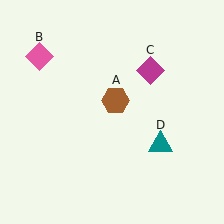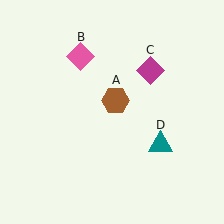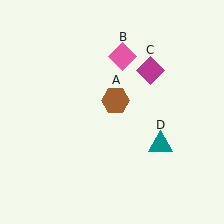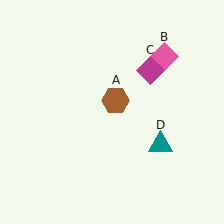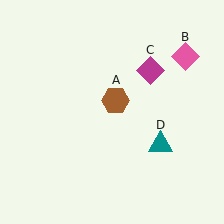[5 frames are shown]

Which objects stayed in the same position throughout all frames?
Brown hexagon (object A) and magenta diamond (object C) and teal triangle (object D) remained stationary.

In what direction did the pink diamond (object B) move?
The pink diamond (object B) moved right.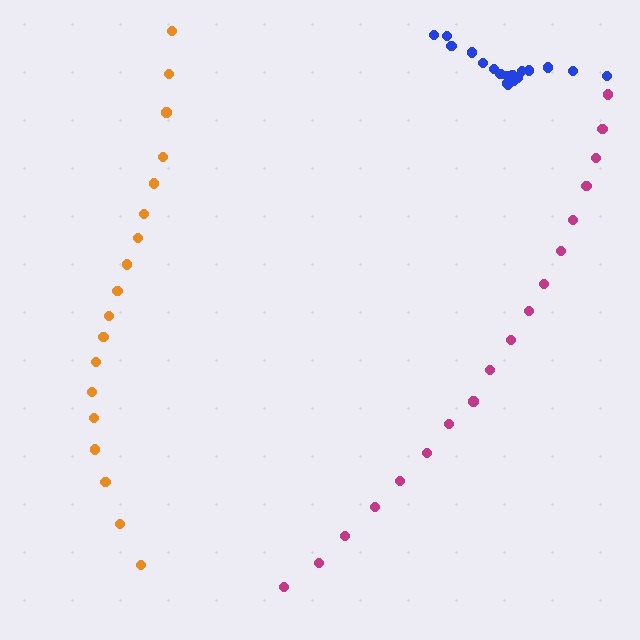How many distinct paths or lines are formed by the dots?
There are 3 distinct paths.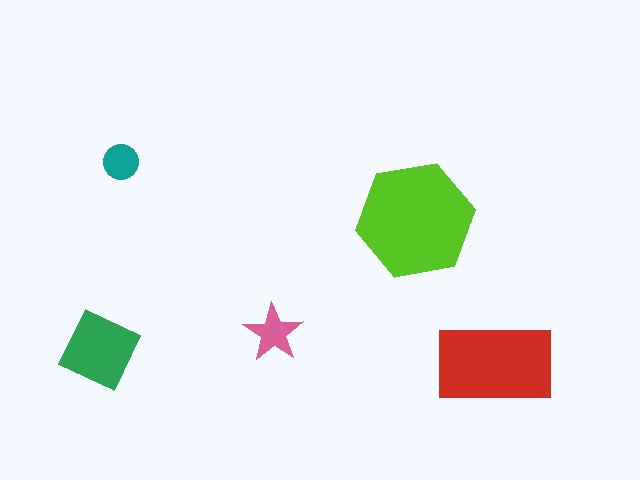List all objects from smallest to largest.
The teal circle, the pink star, the green square, the red rectangle, the lime hexagon.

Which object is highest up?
The teal circle is topmost.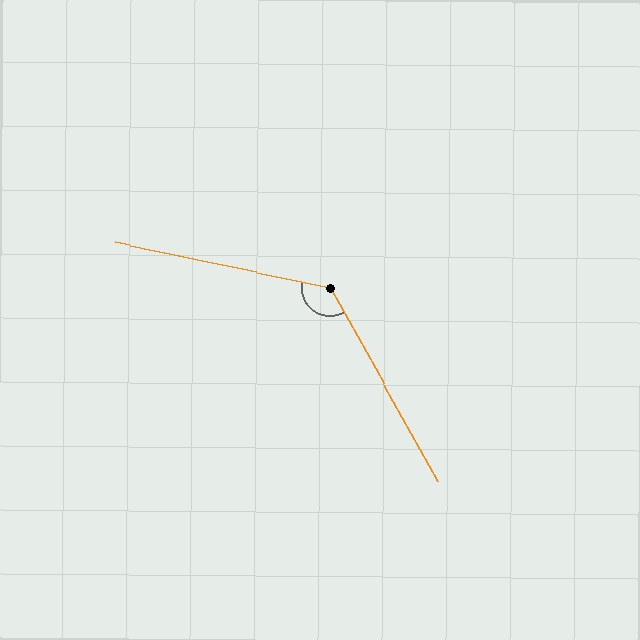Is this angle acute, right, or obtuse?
It is obtuse.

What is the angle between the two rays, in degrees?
Approximately 131 degrees.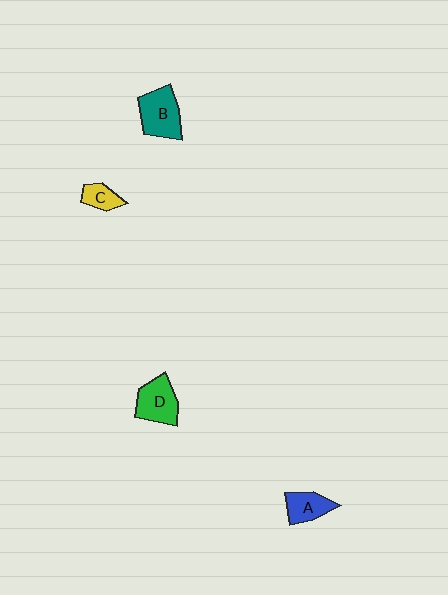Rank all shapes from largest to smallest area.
From largest to smallest: B (teal), D (green), A (blue), C (yellow).